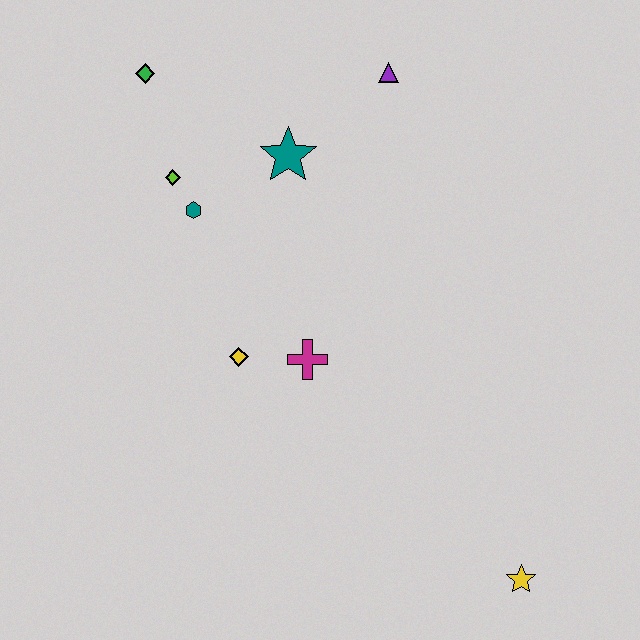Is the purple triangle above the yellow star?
Yes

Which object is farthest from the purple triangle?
The yellow star is farthest from the purple triangle.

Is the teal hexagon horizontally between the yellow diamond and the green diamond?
Yes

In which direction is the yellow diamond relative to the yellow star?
The yellow diamond is to the left of the yellow star.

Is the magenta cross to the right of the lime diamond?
Yes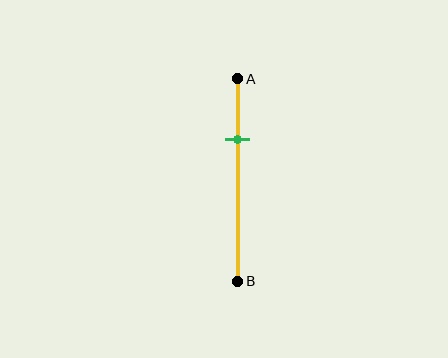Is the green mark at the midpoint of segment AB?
No, the mark is at about 30% from A, not at the 50% midpoint.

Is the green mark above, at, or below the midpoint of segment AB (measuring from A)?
The green mark is above the midpoint of segment AB.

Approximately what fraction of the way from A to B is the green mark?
The green mark is approximately 30% of the way from A to B.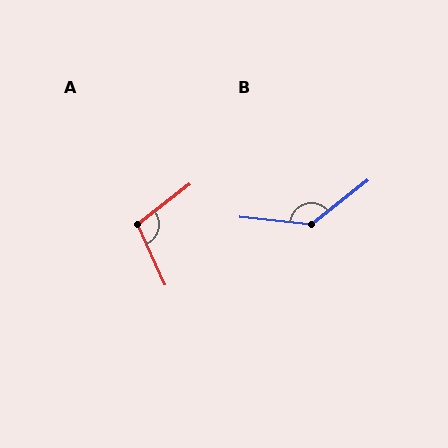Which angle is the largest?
B, at approximately 135 degrees.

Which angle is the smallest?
A, at approximately 103 degrees.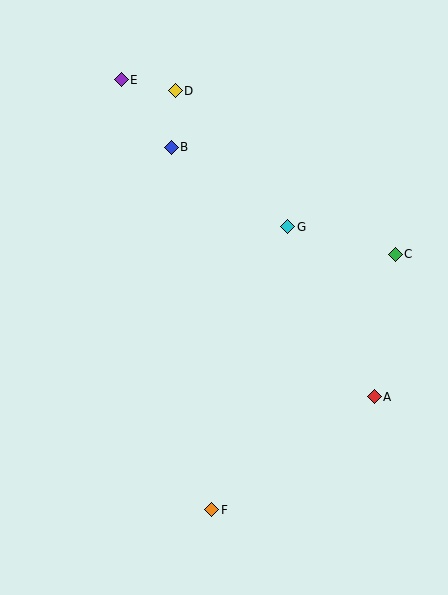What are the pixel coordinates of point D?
Point D is at (175, 91).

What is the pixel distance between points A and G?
The distance between A and G is 191 pixels.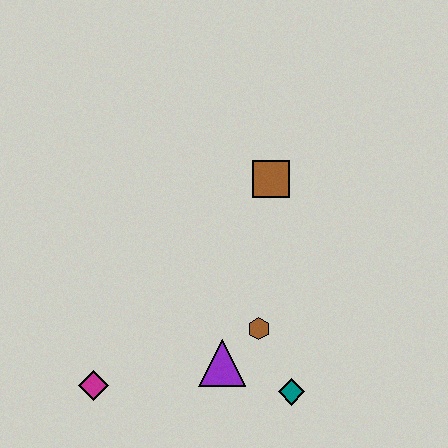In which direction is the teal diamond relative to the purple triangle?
The teal diamond is to the right of the purple triangle.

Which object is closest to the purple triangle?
The brown hexagon is closest to the purple triangle.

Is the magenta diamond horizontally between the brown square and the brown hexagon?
No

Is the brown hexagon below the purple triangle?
No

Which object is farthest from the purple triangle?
The brown square is farthest from the purple triangle.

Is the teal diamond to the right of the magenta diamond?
Yes